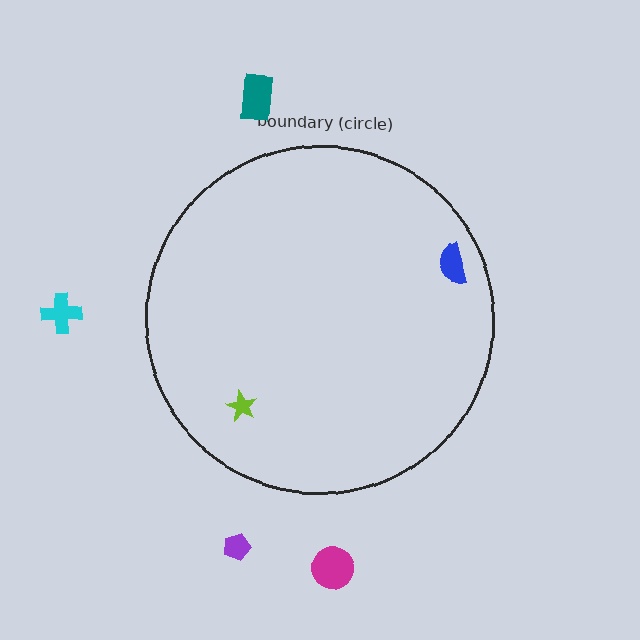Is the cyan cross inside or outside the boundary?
Outside.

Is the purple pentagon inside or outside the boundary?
Outside.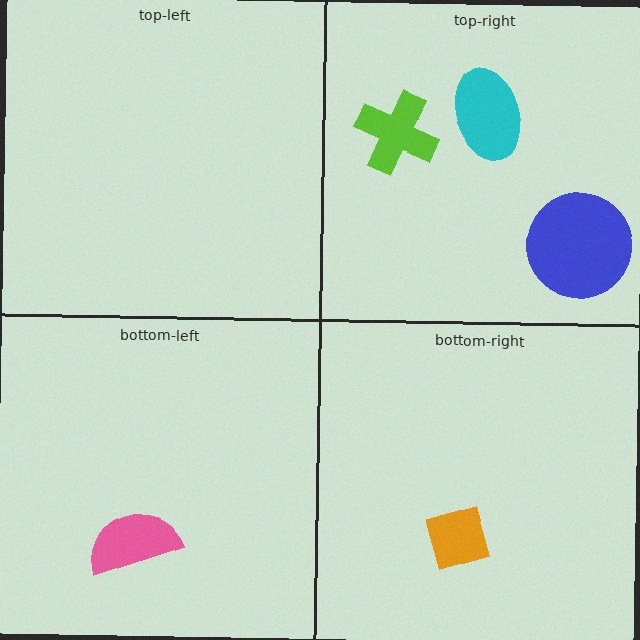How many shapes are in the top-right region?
3.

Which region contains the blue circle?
The top-right region.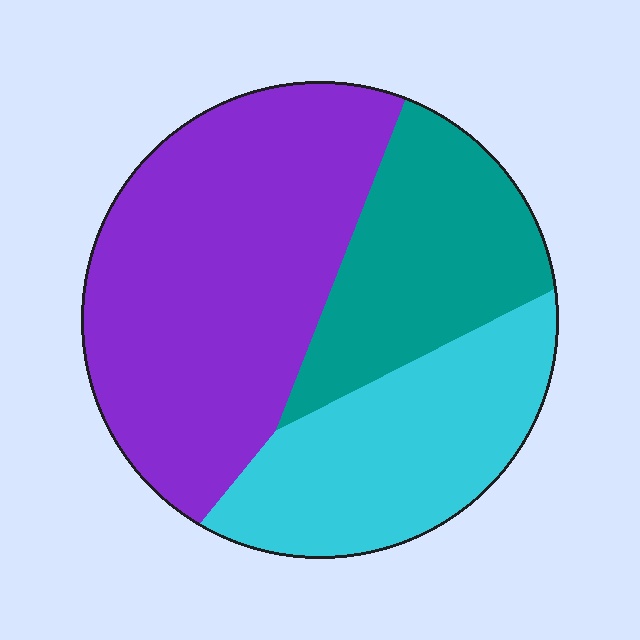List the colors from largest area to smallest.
From largest to smallest: purple, cyan, teal.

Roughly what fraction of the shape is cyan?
Cyan covers around 30% of the shape.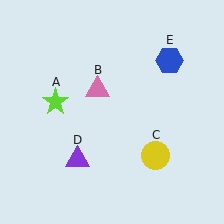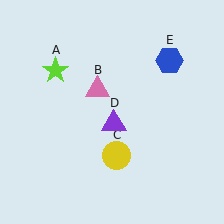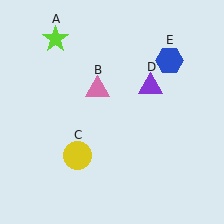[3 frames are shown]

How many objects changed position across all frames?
3 objects changed position: lime star (object A), yellow circle (object C), purple triangle (object D).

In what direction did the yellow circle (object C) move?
The yellow circle (object C) moved left.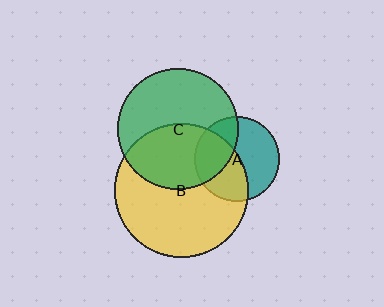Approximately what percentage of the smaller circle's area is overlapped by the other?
Approximately 50%.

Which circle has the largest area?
Circle B (yellow).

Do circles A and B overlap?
Yes.